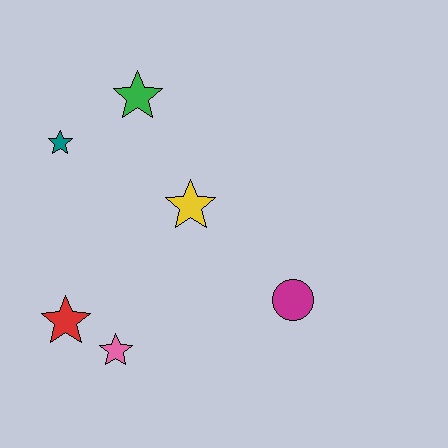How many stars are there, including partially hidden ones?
There are 5 stars.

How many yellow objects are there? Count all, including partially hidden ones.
There is 1 yellow object.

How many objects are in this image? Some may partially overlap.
There are 6 objects.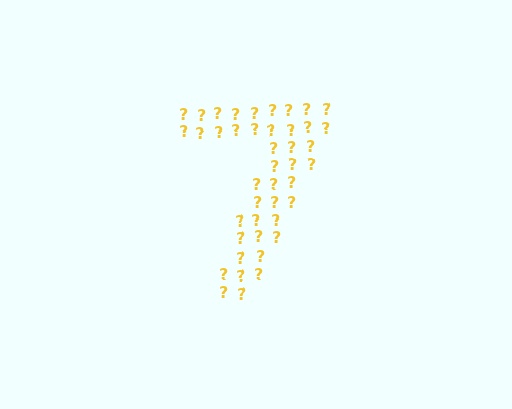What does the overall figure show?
The overall figure shows the digit 7.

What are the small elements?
The small elements are question marks.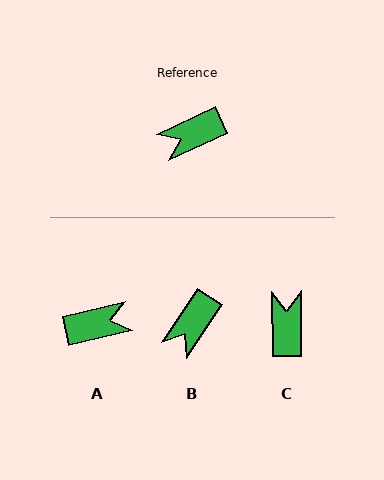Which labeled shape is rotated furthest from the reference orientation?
A, about 168 degrees away.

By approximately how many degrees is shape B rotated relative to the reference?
Approximately 32 degrees counter-clockwise.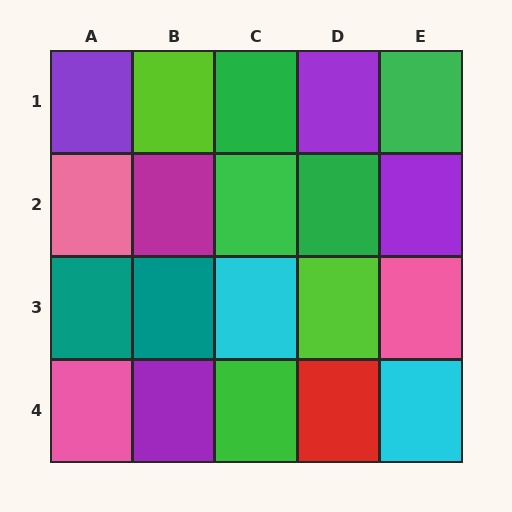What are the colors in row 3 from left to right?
Teal, teal, cyan, lime, pink.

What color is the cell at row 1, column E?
Green.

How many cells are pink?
3 cells are pink.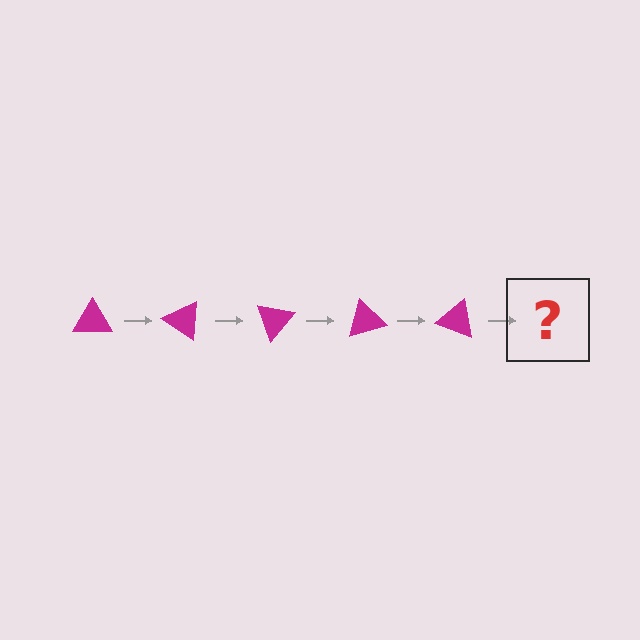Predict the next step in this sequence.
The next step is a magenta triangle rotated 175 degrees.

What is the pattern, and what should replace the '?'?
The pattern is that the triangle rotates 35 degrees each step. The '?' should be a magenta triangle rotated 175 degrees.